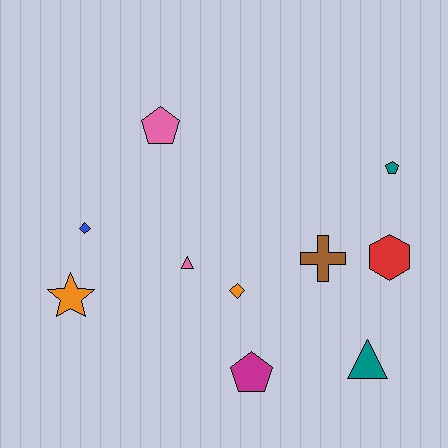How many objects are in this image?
There are 10 objects.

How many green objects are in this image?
There are no green objects.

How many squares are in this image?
There are no squares.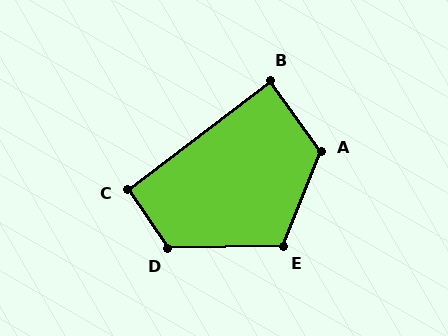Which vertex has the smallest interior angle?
B, at approximately 88 degrees.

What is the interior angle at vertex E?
Approximately 113 degrees (obtuse).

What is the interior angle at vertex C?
Approximately 94 degrees (approximately right).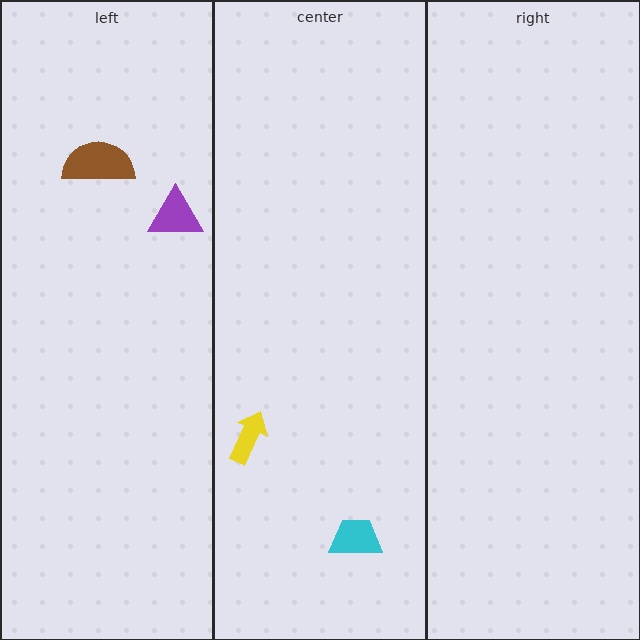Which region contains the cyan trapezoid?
The center region.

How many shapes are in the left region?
2.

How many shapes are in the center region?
2.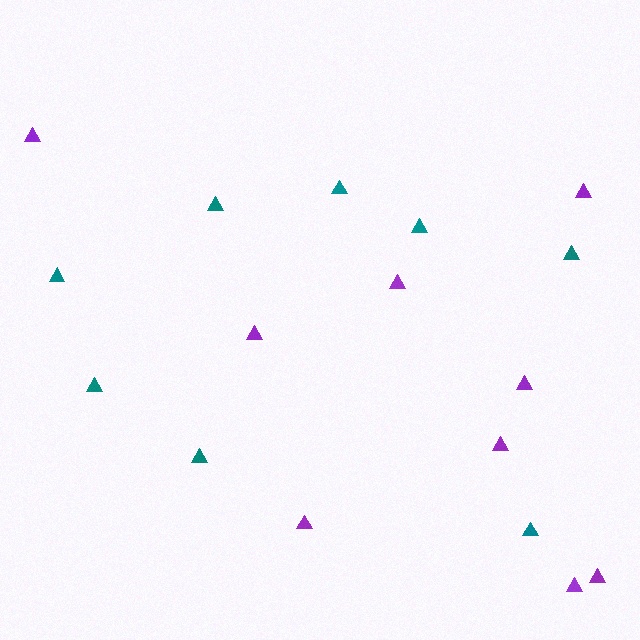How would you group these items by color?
There are 2 groups: one group of purple triangles (9) and one group of teal triangles (8).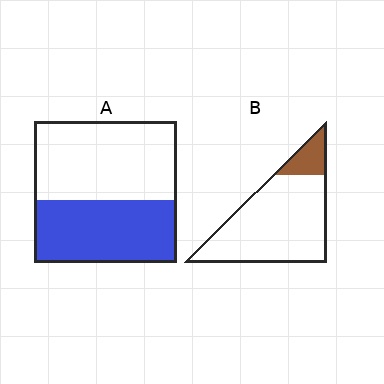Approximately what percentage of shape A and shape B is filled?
A is approximately 45% and B is approximately 15%.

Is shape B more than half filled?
No.